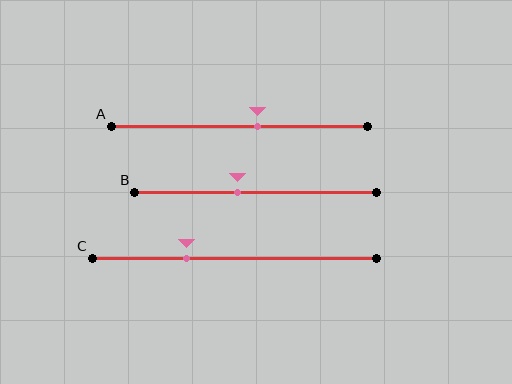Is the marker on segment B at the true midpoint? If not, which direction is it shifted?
No, the marker on segment B is shifted to the left by about 8% of the segment length.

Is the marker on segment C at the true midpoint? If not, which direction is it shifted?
No, the marker on segment C is shifted to the left by about 17% of the segment length.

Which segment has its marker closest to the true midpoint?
Segment A has its marker closest to the true midpoint.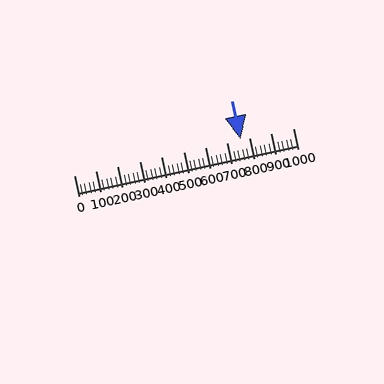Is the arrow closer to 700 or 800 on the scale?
The arrow is closer to 800.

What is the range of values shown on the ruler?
The ruler shows values from 0 to 1000.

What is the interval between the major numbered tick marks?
The major tick marks are spaced 100 units apart.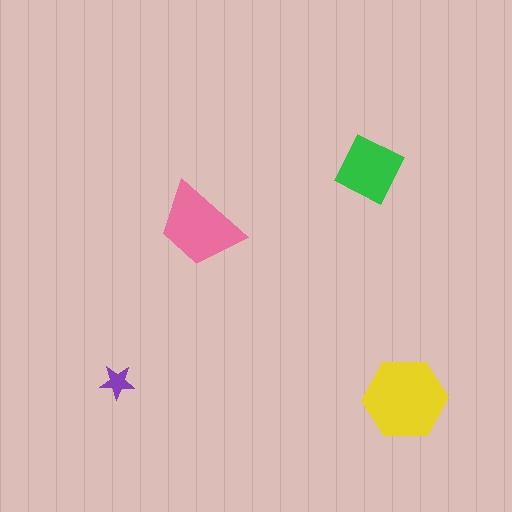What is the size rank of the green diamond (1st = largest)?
3rd.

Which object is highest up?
The green diamond is topmost.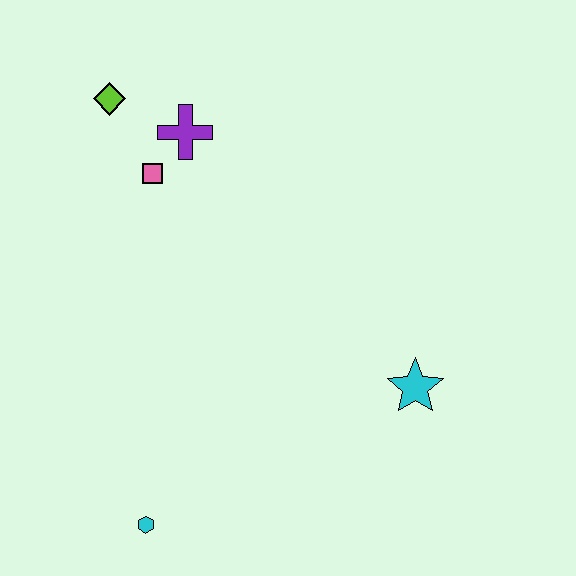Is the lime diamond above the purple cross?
Yes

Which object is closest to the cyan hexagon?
The cyan star is closest to the cyan hexagon.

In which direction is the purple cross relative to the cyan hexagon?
The purple cross is above the cyan hexagon.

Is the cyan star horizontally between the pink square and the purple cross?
No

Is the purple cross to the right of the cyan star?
No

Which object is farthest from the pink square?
The cyan hexagon is farthest from the pink square.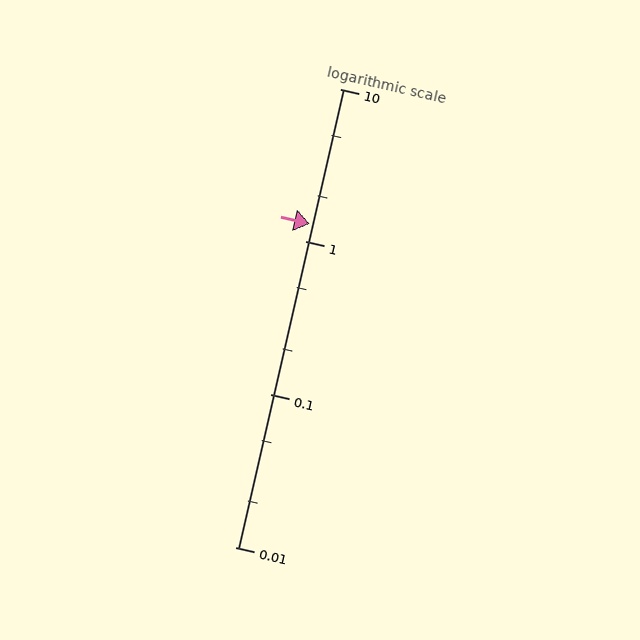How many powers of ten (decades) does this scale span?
The scale spans 3 decades, from 0.01 to 10.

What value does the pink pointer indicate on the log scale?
The pointer indicates approximately 1.3.